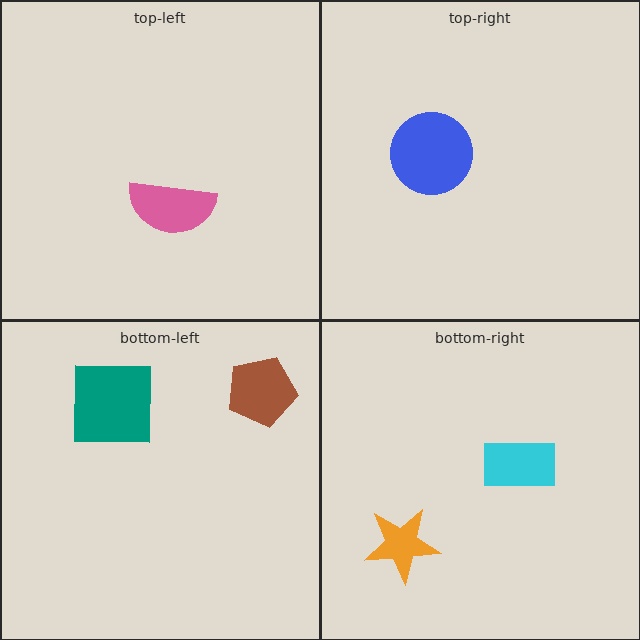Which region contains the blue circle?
The top-right region.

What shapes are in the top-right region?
The blue circle.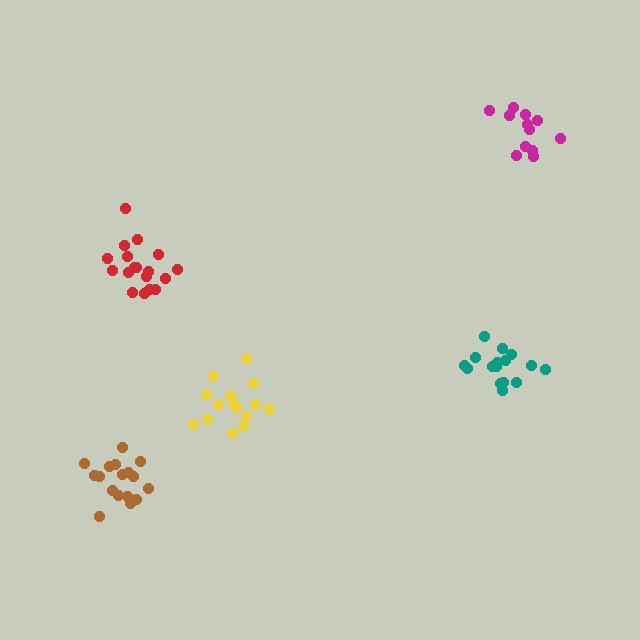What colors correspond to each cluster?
The clusters are colored: brown, magenta, yellow, red, teal.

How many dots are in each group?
Group 1: 17 dots, Group 2: 12 dots, Group 3: 15 dots, Group 4: 18 dots, Group 5: 16 dots (78 total).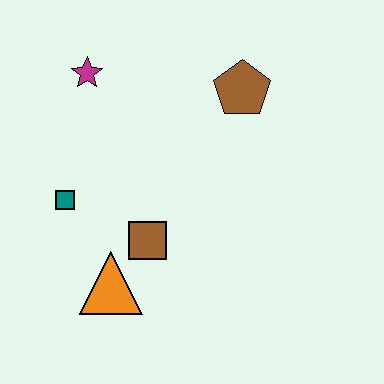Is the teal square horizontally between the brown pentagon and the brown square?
No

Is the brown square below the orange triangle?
No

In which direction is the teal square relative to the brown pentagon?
The teal square is to the left of the brown pentagon.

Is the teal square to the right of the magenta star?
No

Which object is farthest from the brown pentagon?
The orange triangle is farthest from the brown pentagon.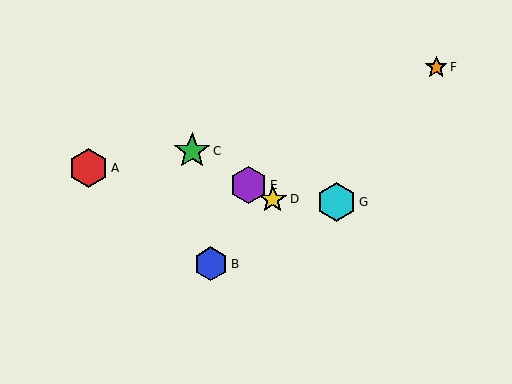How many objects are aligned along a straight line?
3 objects (C, D, E) are aligned along a straight line.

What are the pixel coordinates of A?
Object A is at (88, 168).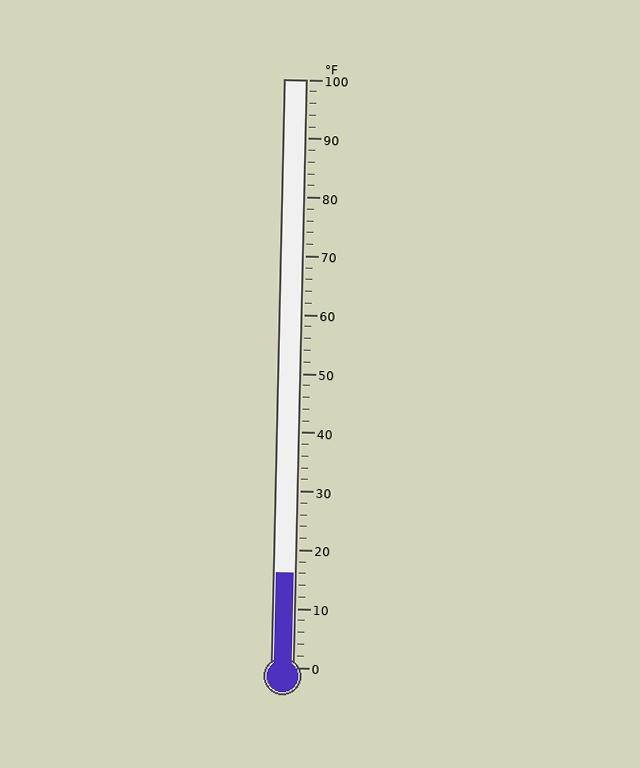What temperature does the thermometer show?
The thermometer shows approximately 16°F.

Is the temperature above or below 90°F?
The temperature is below 90°F.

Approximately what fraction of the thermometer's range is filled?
The thermometer is filled to approximately 15% of its range.